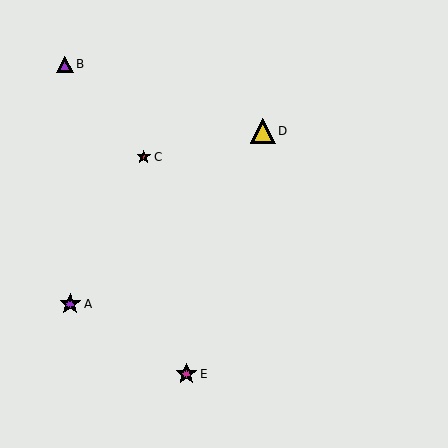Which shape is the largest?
The yellow triangle (labeled D) is the largest.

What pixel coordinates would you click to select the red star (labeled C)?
Click at (144, 157) to select the red star C.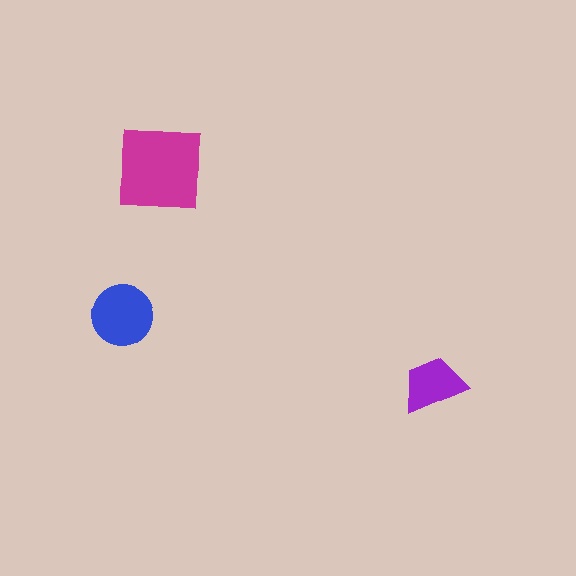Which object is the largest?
The magenta square.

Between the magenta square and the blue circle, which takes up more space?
The magenta square.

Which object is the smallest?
The purple trapezoid.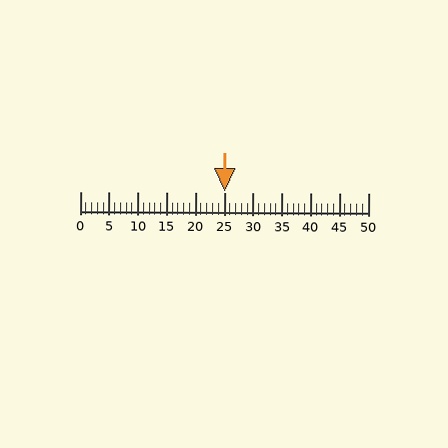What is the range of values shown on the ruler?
The ruler shows values from 0 to 50.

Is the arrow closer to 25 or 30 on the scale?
The arrow is closer to 25.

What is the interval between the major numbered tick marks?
The major tick marks are spaced 5 units apart.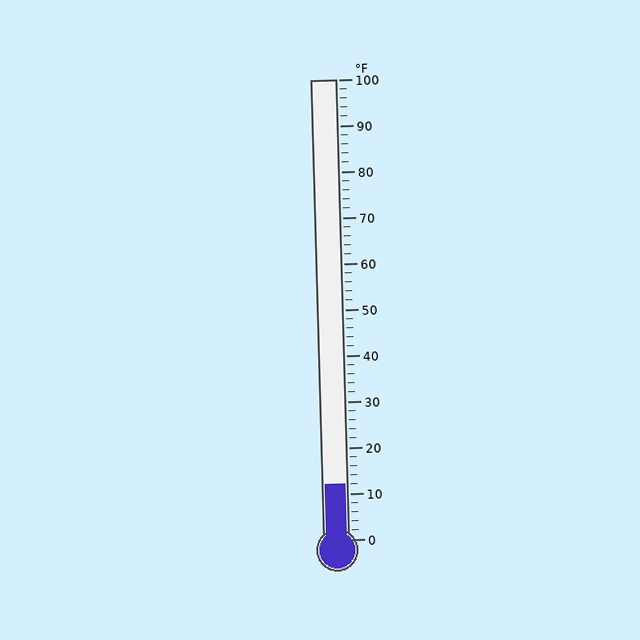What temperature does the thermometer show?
The thermometer shows approximately 12°F.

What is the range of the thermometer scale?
The thermometer scale ranges from 0°F to 100°F.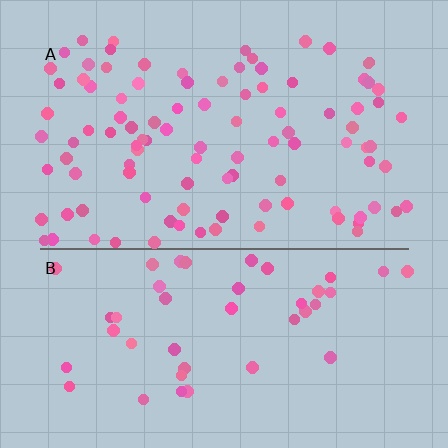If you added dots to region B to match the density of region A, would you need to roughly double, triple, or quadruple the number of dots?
Approximately double.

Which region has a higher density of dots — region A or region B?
A (the top).